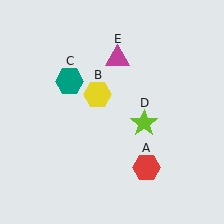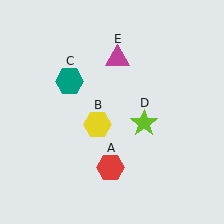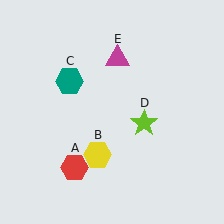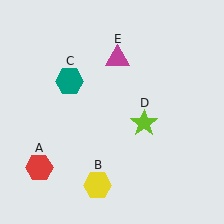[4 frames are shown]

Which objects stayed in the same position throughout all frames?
Teal hexagon (object C) and lime star (object D) and magenta triangle (object E) remained stationary.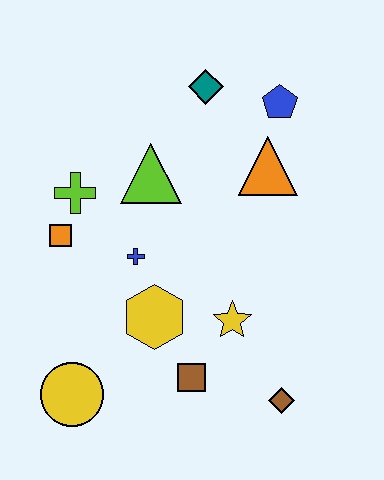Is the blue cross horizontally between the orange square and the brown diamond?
Yes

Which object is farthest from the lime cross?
The brown diamond is farthest from the lime cross.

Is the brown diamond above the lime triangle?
No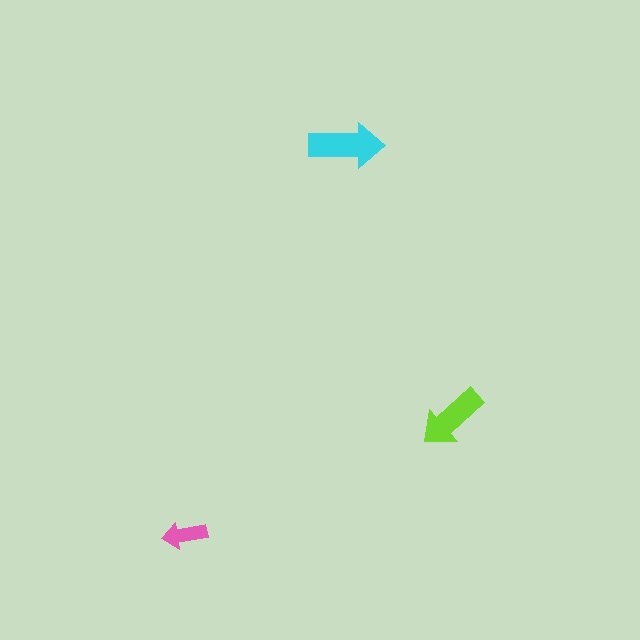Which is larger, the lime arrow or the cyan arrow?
The cyan one.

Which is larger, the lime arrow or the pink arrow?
The lime one.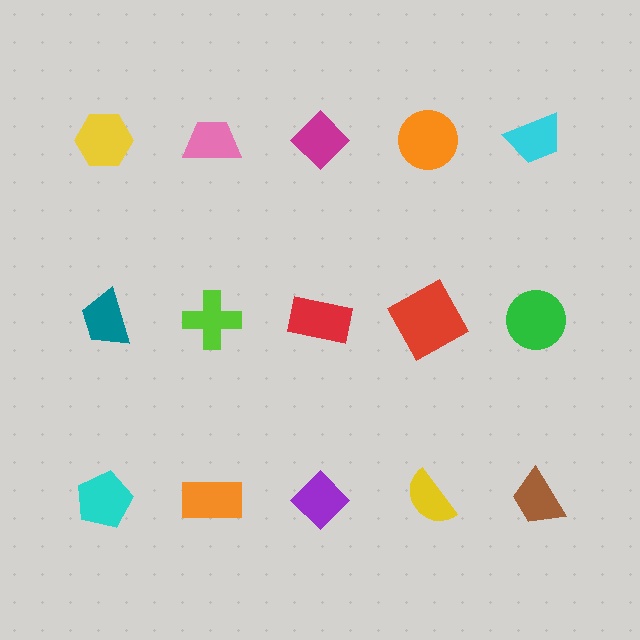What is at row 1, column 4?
An orange circle.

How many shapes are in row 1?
5 shapes.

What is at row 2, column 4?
A red square.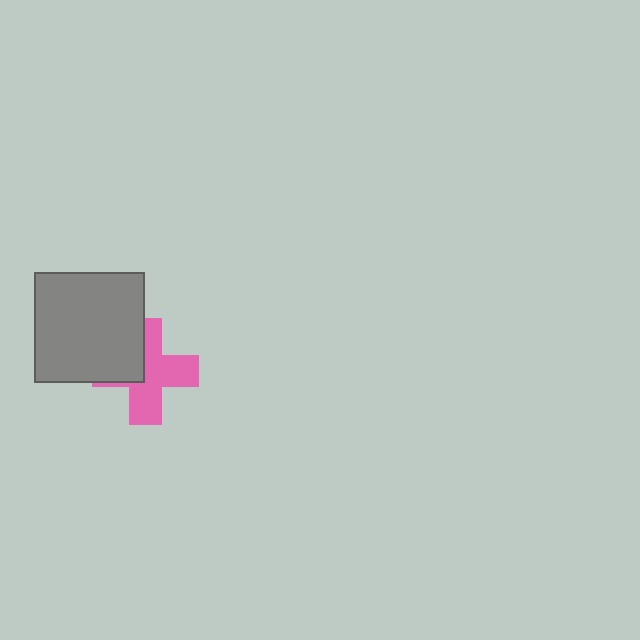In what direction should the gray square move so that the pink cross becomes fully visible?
The gray square should move toward the upper-left. That is the shortest direction to clear the overlap and leave the pink cross fully visible.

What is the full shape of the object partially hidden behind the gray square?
The partially hidden object is a pink cross.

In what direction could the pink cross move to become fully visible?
The pink cross could move toward the lower-right. That would shift it out from behind the gray square entirely.